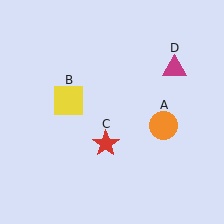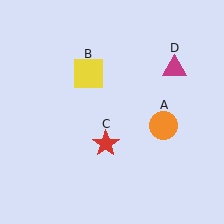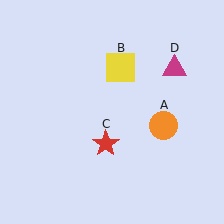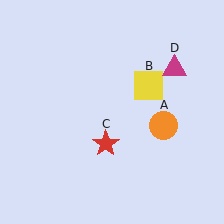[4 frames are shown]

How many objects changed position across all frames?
1 object changed position: yellow square (object B).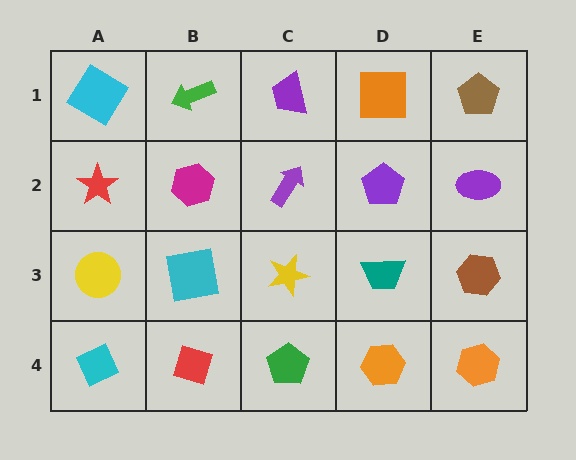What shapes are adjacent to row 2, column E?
A brown pentagon (row 1, column E), a brown hexagon (row 3, column E), a purple pentagon (row 2, column D).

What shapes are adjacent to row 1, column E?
A purple ellipse (row 2, column E), an orange square (row 1, column D).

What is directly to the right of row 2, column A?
A magenta hexagon.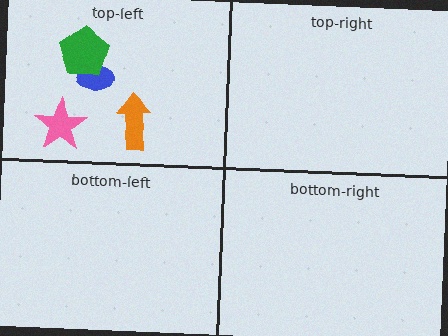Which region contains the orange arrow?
The top-left region.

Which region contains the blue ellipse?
The top-left region.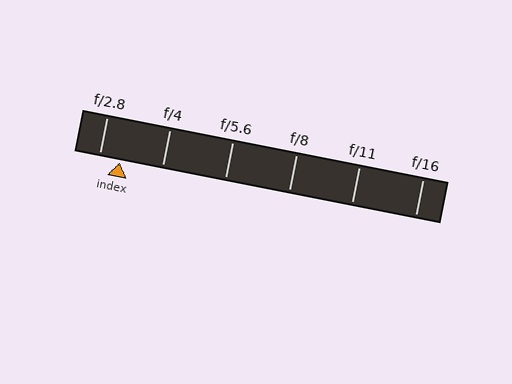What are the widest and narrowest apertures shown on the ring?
The widest aperture shown is f/2.8 and the narrowest is f/16.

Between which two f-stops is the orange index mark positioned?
The index mark is between f/2.8 and f/4.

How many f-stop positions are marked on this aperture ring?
There are 6 f-stop positions marked.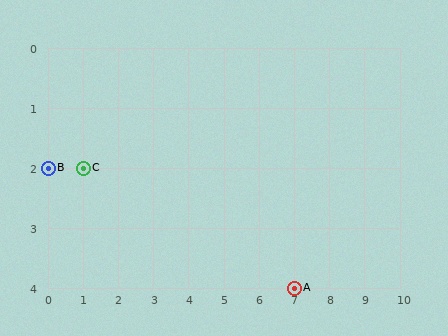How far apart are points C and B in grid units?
Points C and B are 1 column apart.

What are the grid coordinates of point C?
Point C is at grid coordinates (1, 2).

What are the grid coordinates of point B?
Point B is at grid coordinates (0, 2).